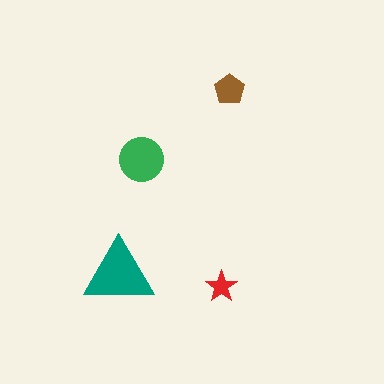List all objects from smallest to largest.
The red star, the brown pentagon, the green circle, the teal triangle.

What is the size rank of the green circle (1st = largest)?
2nd.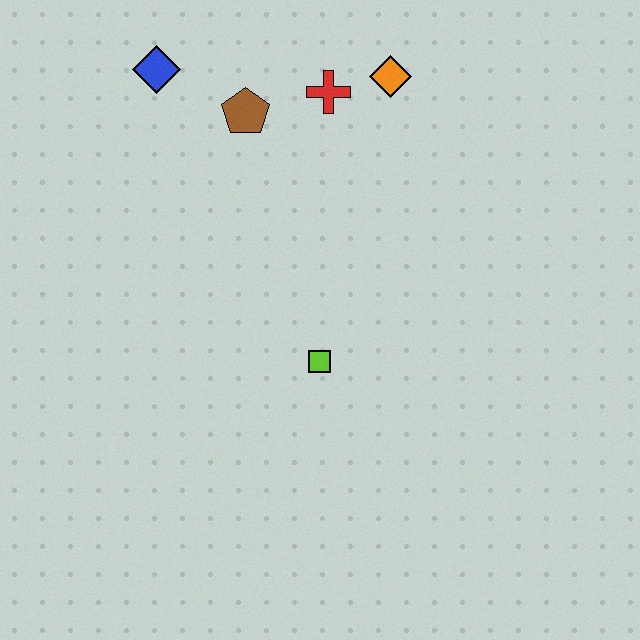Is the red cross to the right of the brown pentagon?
Yes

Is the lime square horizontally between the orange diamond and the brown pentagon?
Yes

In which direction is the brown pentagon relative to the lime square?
The brown pentagon is above the lime square.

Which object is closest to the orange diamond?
The red cross is closest to the orange diamond.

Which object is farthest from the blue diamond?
The lime square is farthest from the blue diamond.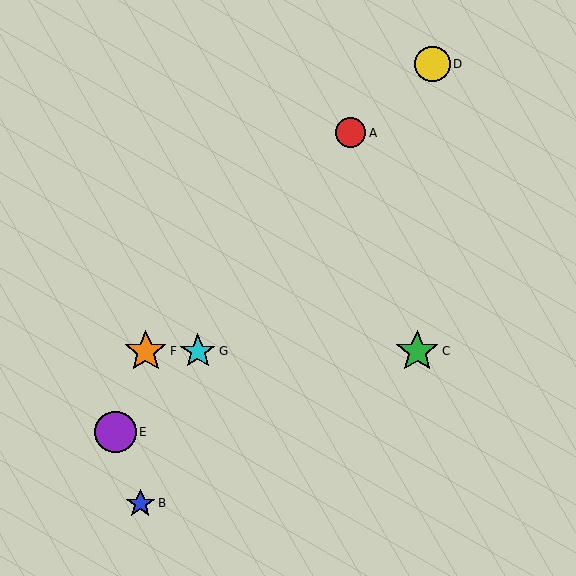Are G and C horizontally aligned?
Yes, both are at y≈351.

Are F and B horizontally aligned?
No, F is at y≈351 and B is at y≈503.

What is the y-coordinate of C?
Object C is at y≈351.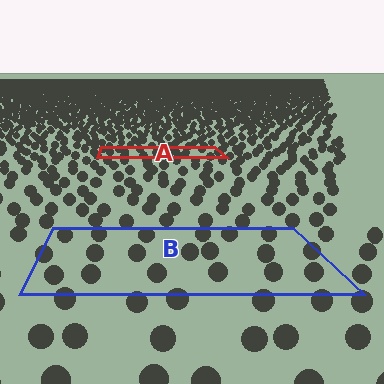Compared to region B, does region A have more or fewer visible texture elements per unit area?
Region A has more texture elements per unit area — they are packed more densely because it is farther away.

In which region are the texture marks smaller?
The texture marks are smaller in region A, because it is farther away.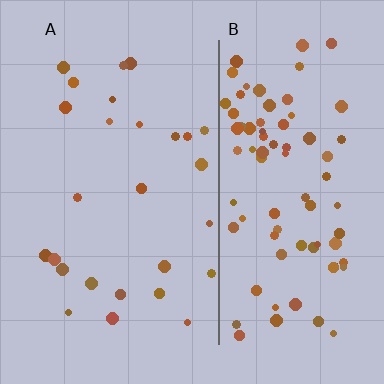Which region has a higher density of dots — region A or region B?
B (the right).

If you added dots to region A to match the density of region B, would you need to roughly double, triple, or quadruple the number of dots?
Approximately triple.